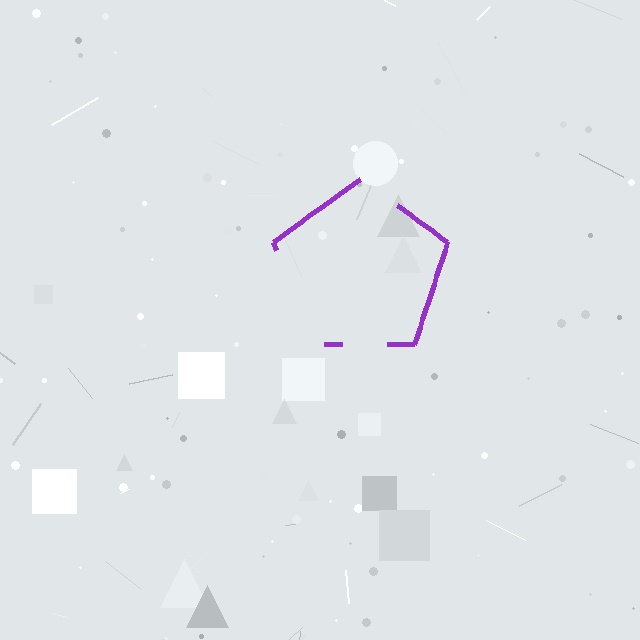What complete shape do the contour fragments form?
The contour fragments form a pentagon.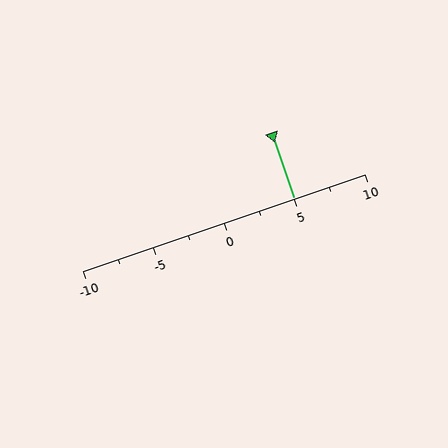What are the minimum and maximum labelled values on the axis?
The axis runs from -10 to 10.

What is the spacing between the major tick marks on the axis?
The major ticks are spaced 5 apart.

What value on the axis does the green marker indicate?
The marker indicates approximately 5.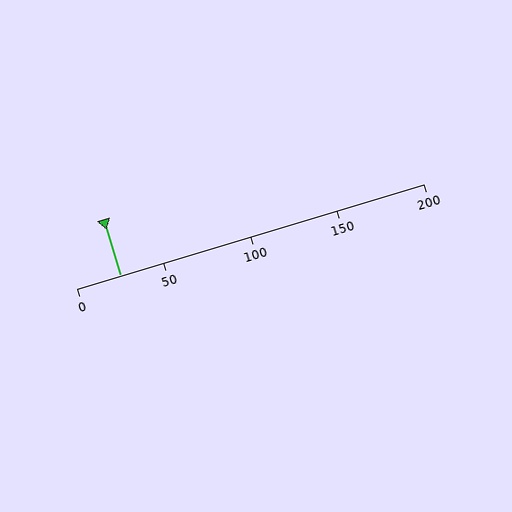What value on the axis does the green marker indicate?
The marker indicates approximately 25.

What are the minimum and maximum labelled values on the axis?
The axis runs from 0 to 200.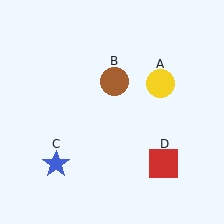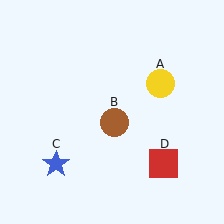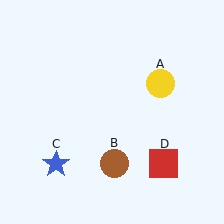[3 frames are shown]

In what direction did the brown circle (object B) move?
The brown circle (object B) moved down.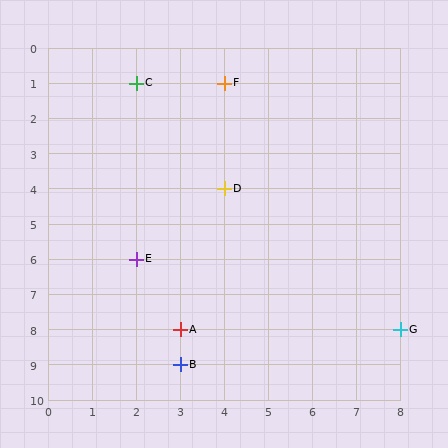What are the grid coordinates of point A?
Point A is at grid coordinates (3, 8).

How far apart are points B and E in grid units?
Points B and E are 1 column and 3 rows apart (about 3.2 grid units diagonally).